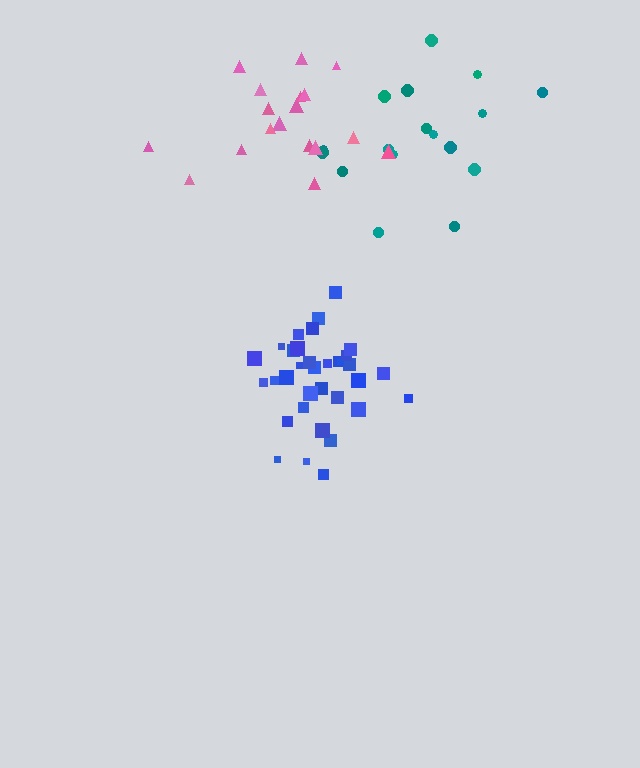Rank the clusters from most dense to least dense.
blue, pink, teal.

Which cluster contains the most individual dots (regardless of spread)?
Blue (34).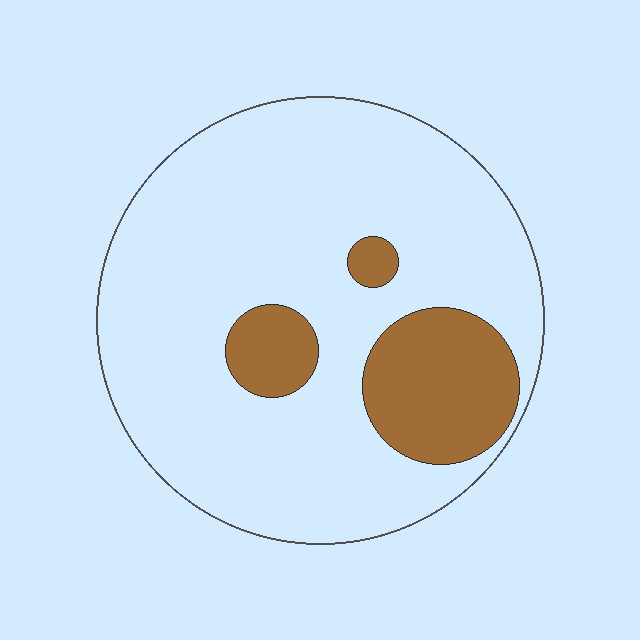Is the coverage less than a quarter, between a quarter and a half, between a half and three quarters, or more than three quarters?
Less than a quarter.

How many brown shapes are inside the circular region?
3.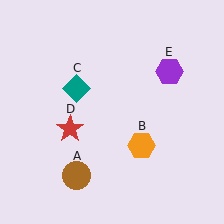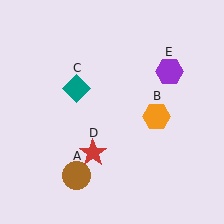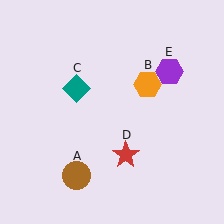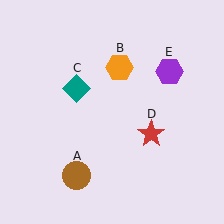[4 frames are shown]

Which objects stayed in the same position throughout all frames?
Brown circle (object A) and teal diamond (object C) and purple hexagon (object E) remained stationary.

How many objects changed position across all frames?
2 objects changed position: orange hexagon (object B), red star (object D).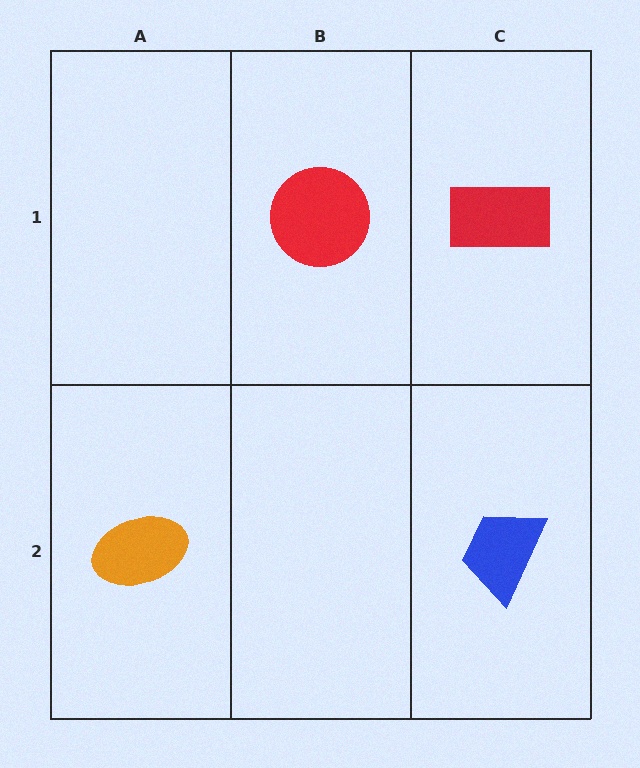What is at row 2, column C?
A blue trapezoid.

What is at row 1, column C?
A red rectangle.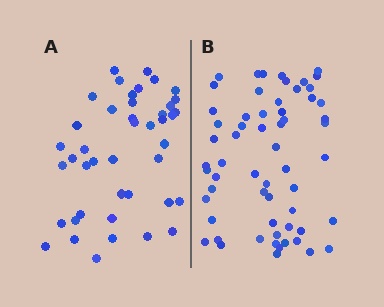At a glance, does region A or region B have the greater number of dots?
Region B (the right region) has more dots.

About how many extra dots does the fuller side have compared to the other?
Region B has approximately 15 more dots than region A.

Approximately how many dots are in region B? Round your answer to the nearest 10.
About 60 dots.